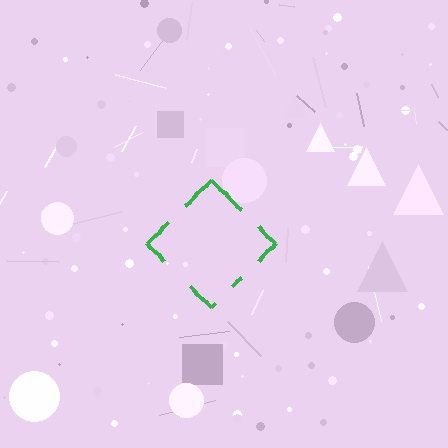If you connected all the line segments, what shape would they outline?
They would outline a diamond.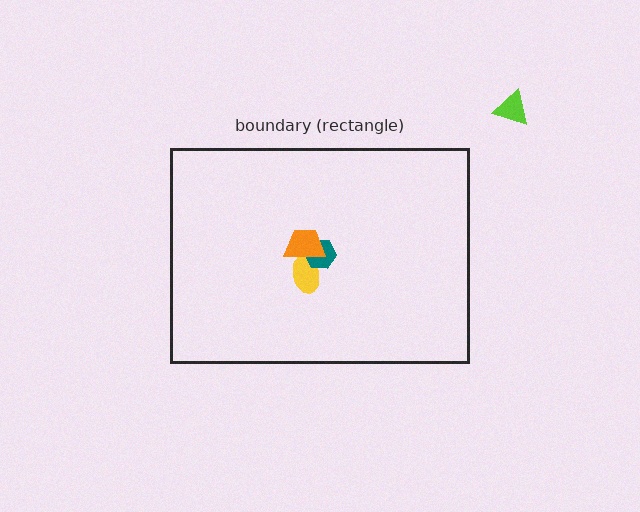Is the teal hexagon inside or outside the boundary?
Inside.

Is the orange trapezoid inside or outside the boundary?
Inside.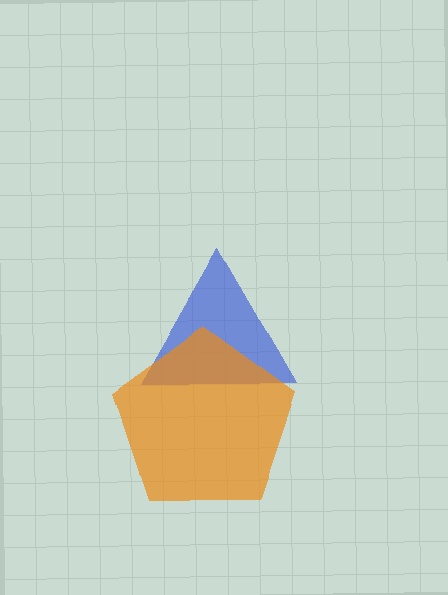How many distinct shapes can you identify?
There are 2 distinct shapes: a blue triangle, an orange pentagon.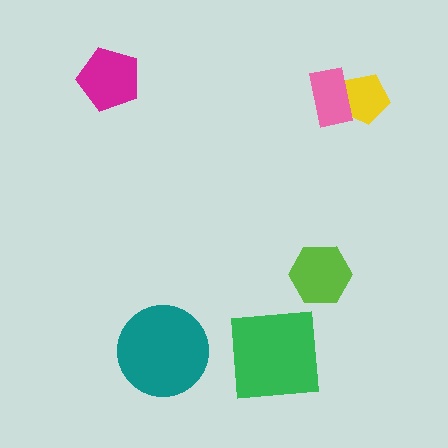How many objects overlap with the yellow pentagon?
1 object overlaps with the yellow pentagon.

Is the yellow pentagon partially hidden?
Yes, it is partially covered by another shape.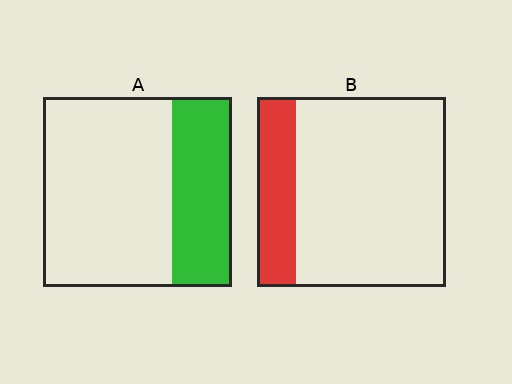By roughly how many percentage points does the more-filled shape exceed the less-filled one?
By roughly 10 percentage points (A over B).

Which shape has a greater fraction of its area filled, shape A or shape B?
Shape A.